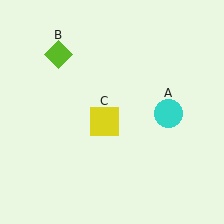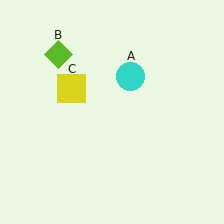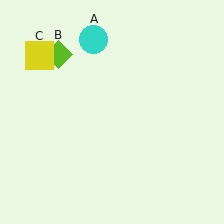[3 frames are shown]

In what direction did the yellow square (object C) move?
The yellow square (object C) moved up and to the left.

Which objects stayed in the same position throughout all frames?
Lime diamond (object B) remained stationary.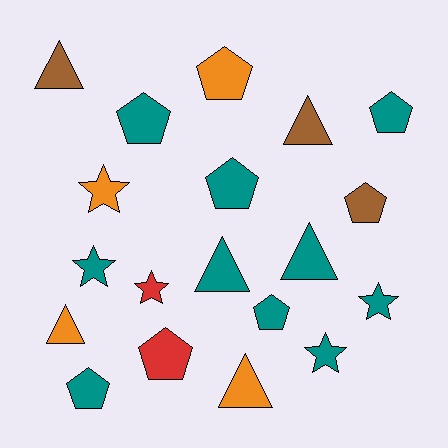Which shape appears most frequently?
Pentagon, with 8 objects.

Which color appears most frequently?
Teal, with 10 objects.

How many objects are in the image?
There are 19 objects.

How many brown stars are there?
There are no brown stars.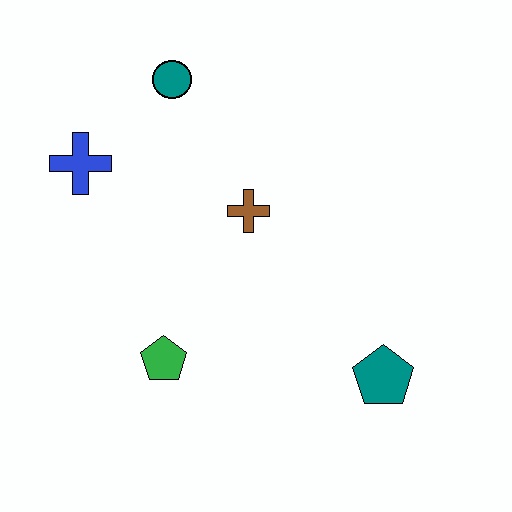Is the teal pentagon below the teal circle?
Yes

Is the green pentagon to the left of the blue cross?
No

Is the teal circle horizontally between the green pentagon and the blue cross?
No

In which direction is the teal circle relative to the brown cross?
The teal circle is above the brown cross.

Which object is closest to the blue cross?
The teal circle is closest to the blue cross.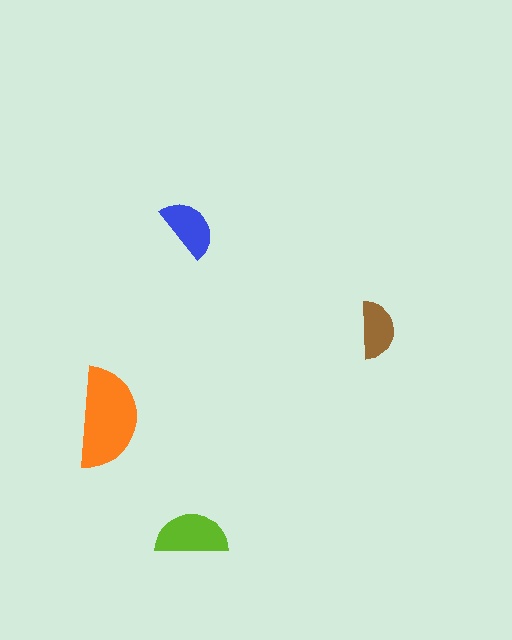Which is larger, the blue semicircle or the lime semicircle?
The lime one.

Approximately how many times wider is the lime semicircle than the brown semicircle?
About 1.5 times wider.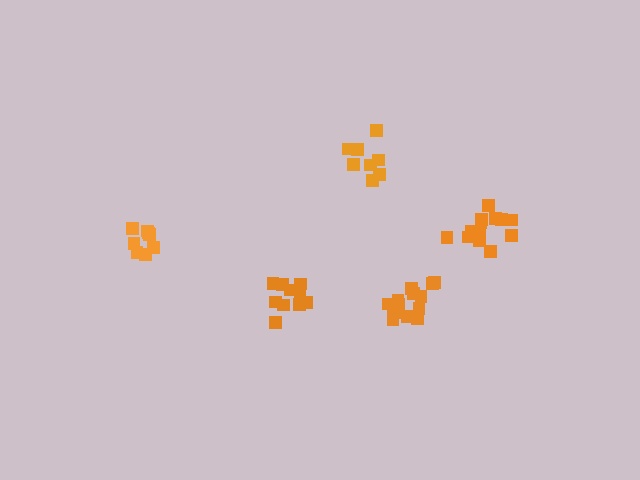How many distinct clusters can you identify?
There are 5 distinct clusters.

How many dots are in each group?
Group 1: 8 dots, Group 2: 8 dots, Group 3: 14 dots, Group 4: 13 dots, Group 5: 11 dots (54 total).